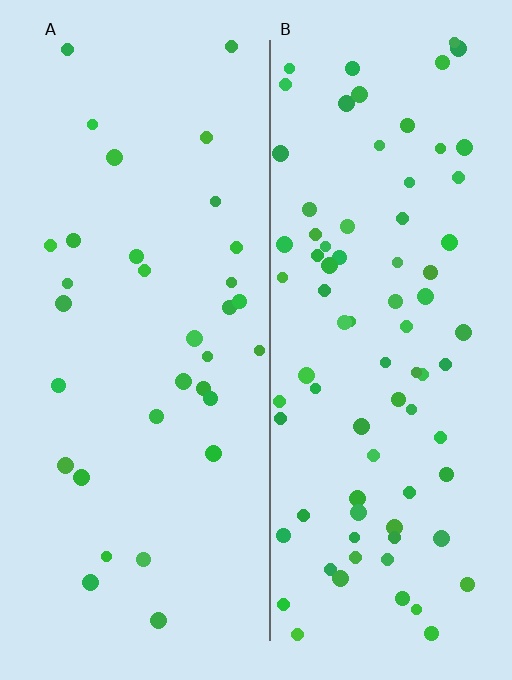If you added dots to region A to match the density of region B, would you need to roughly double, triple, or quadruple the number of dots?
Approximately double.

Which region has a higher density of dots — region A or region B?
B (the right).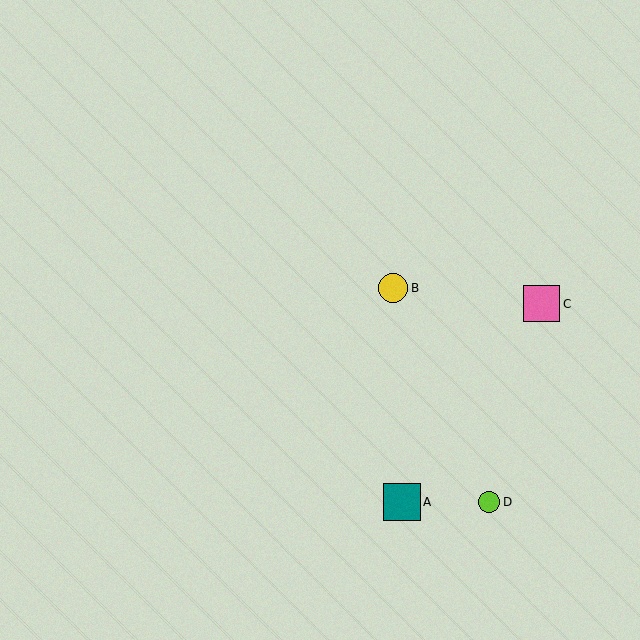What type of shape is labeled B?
Shape B is a yellow circle.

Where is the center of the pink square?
The center of the pink square is at (542, 304).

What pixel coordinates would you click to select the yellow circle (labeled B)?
Click at (393, 288) to select the yellow circle B.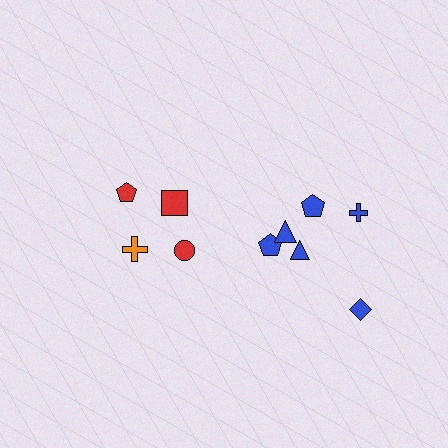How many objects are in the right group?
There are 6 objects.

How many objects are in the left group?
There are 4 objects.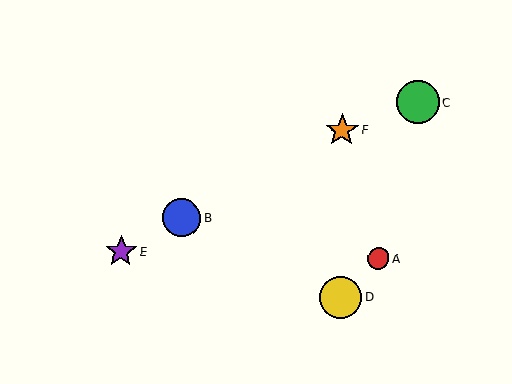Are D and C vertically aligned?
No, D is at x≈341 and C is at x≈418.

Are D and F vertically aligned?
Yes, both are at x≈341.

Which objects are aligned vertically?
Objects D, F are aligned vertically.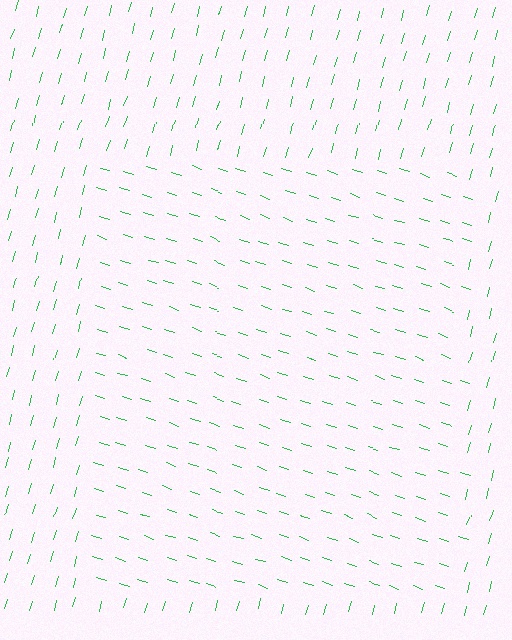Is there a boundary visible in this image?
Yes, there is a texture boundary formed by a change in line orientation.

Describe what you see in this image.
The image is filled with small green line segments. A rectangle region in the image has lines oriented differently from the surrounding lines, creating a visible texture boundary.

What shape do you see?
I see a rectangle.